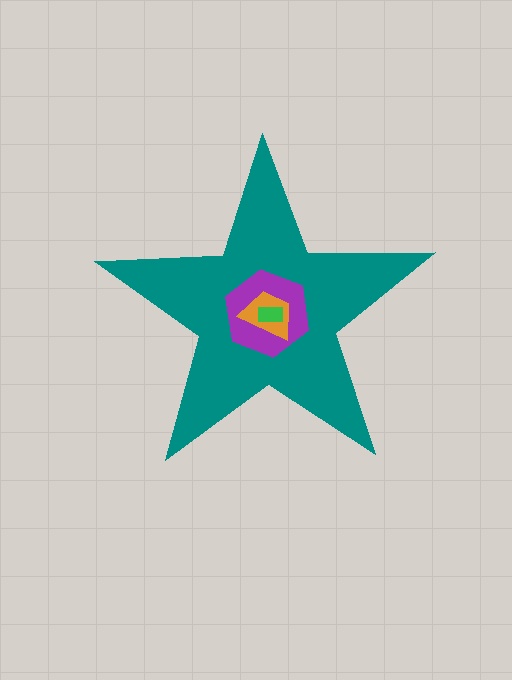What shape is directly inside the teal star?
The purple hexagon.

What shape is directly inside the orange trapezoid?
The green rectangle.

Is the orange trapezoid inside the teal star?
Yes.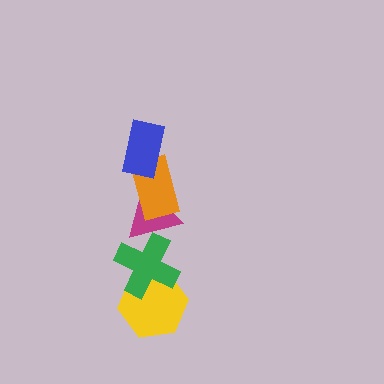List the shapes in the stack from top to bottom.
From top to bottom: the blue rectangle, the orange rectangle, the magenta triangle, the green cross, the yellow hexagon.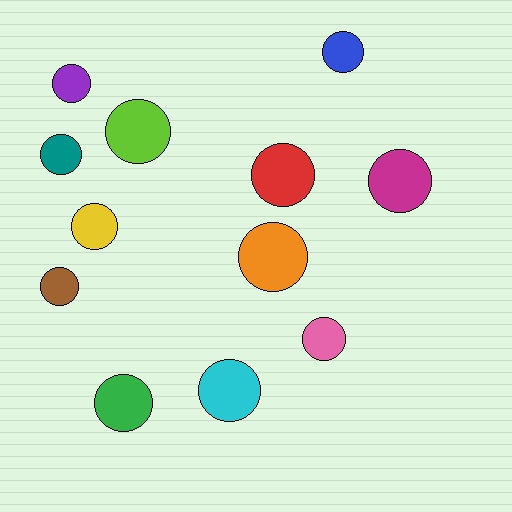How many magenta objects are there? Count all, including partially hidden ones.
There is 1 magenta object.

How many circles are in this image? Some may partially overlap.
There are 12 circles.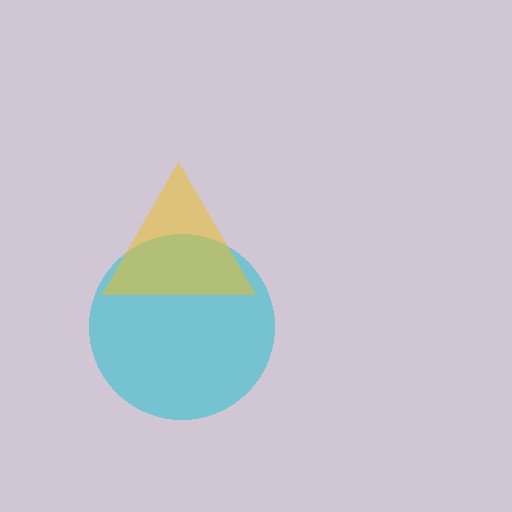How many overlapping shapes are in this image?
There are 2 overlapping shapes in the image.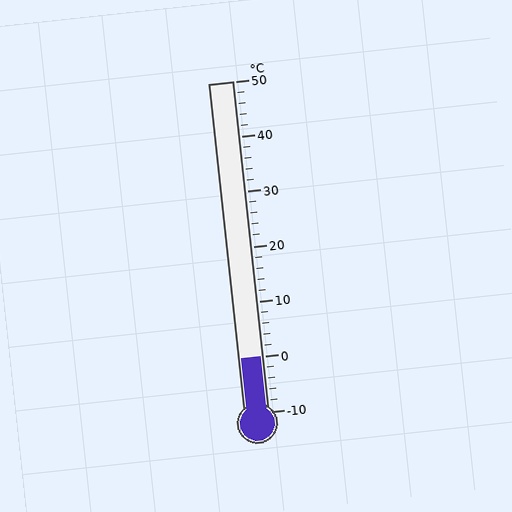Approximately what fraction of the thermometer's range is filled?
The thermometer is filled to approximately 15% of its range.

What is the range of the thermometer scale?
The thermometer scale ranges from -10°C to 50°C.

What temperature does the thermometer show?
The thermometer shows approximately 0°C.